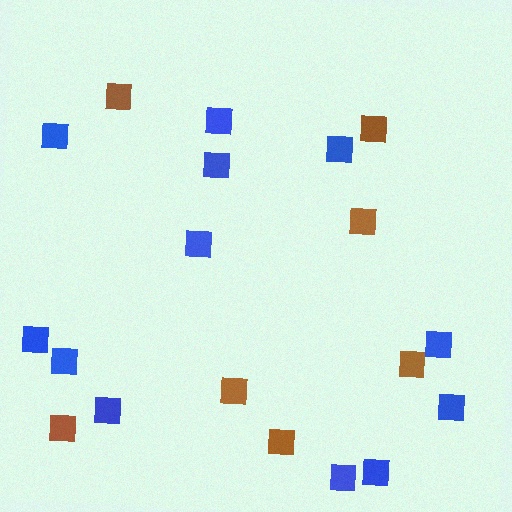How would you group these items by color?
There are 2 groups: one group of brown squares (7) and one group of blue squares (12).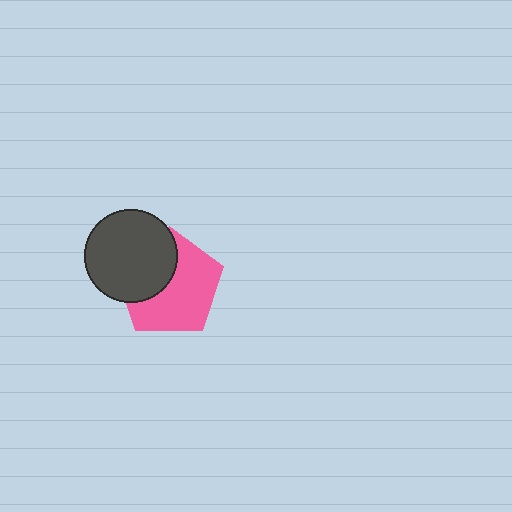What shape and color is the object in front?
The object in front is a dark gray circle.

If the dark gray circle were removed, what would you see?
You would see the complete pink pentagon.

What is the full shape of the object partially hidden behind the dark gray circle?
The partially hidden object is a pink pentagon.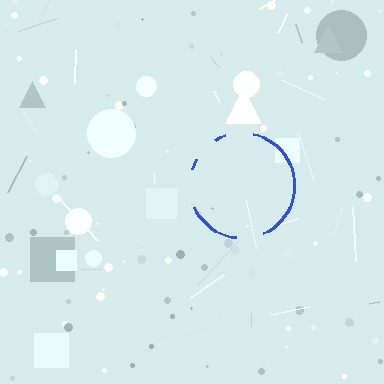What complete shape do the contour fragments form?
The contour fragments form a circle.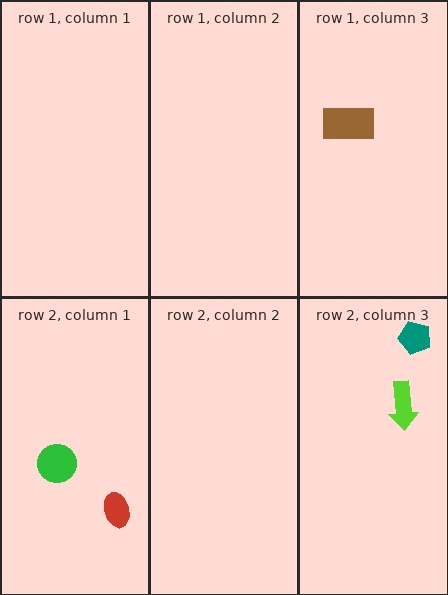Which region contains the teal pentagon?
The row 2, column 3 region.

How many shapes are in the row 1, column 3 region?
1.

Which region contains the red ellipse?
The row 2, column 1 region.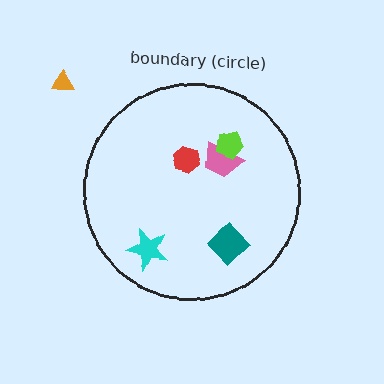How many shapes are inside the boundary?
5 inside, 1 outside.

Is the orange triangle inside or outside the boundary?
Outside.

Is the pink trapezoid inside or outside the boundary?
Inside.